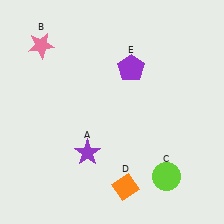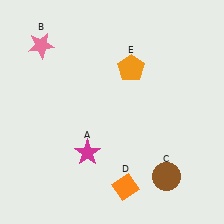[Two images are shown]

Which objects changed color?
A changed from purple to magenta. C changed from lime to brown. E changed from purple to orange.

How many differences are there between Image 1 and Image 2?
There are 3 differences between the two images.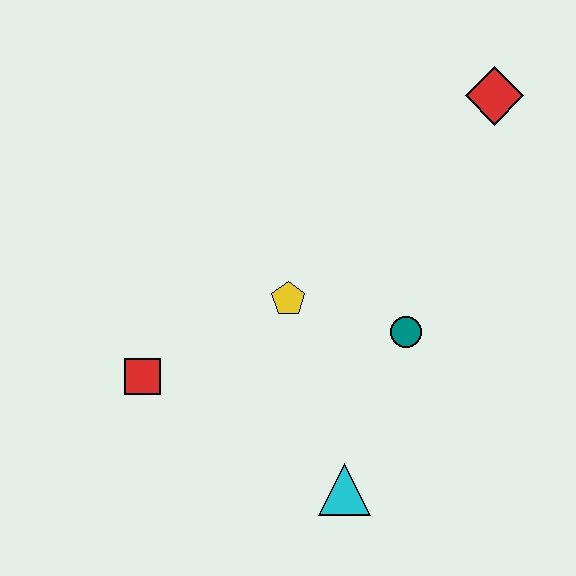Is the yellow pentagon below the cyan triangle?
No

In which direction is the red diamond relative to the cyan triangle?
The red diamond is above the cyan triangle.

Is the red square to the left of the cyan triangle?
Yes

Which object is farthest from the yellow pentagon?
The red diamond is farthest from the yellow pentagon.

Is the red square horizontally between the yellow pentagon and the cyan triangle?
No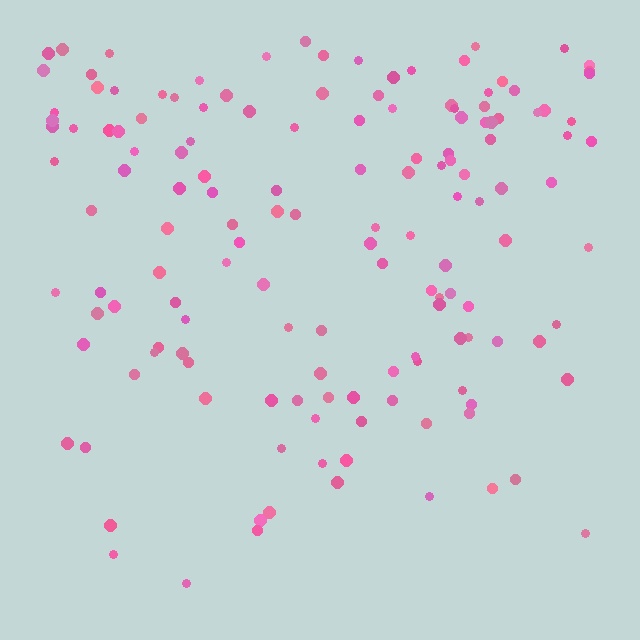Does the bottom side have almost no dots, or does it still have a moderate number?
Still a moderate number, just noticeably fewer than the top.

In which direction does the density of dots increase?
From bottom to top, with the top side densest.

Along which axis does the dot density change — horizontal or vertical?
Vertical.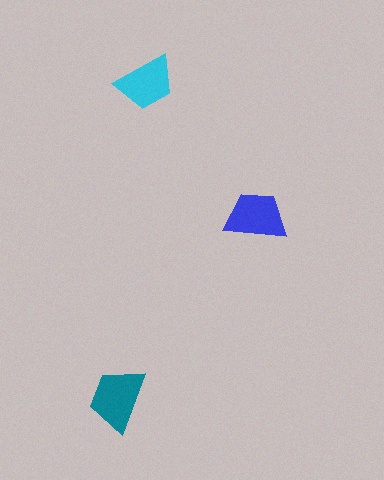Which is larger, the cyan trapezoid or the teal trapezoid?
The teal one.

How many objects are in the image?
There are 3 objects in the image.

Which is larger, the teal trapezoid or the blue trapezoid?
The teal one.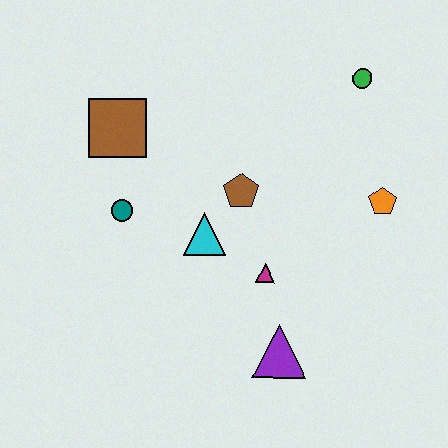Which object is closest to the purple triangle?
The magenta triangle is closest to the purple triangle.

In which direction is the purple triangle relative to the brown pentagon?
The purple triangle is below the brown pentagon.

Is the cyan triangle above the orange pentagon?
No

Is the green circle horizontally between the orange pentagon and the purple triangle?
Yes